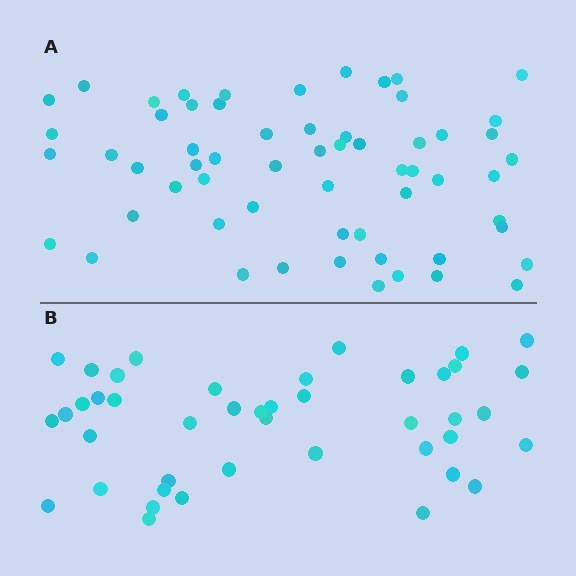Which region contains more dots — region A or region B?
Region A (the top region) has more dots.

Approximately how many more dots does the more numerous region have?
Region A has approximately 15 more dots than region B.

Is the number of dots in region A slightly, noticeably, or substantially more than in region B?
Region A has noticeably more, but not dramatically so. The ratio is roughly 1.4 to 1.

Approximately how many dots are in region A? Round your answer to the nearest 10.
About 60 dots.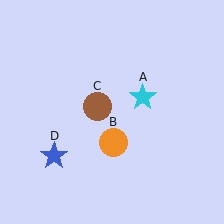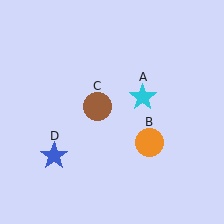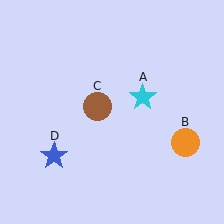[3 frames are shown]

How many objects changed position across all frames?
1 object changed position: orange circle (object B).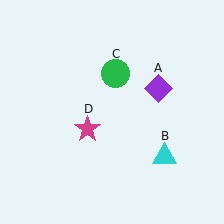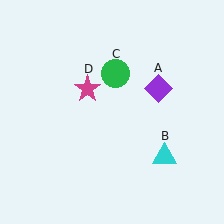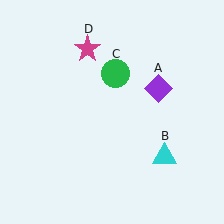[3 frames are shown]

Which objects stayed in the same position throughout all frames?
Purple diamond (object A) and cyan triangle (object B) and green circle (object C) remained stationary.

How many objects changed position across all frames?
1 object changed position: magenta star (object D).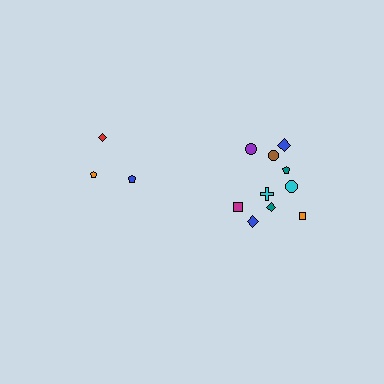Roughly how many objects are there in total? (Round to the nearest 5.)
Roughly 15 objects in total.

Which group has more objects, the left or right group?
The right group.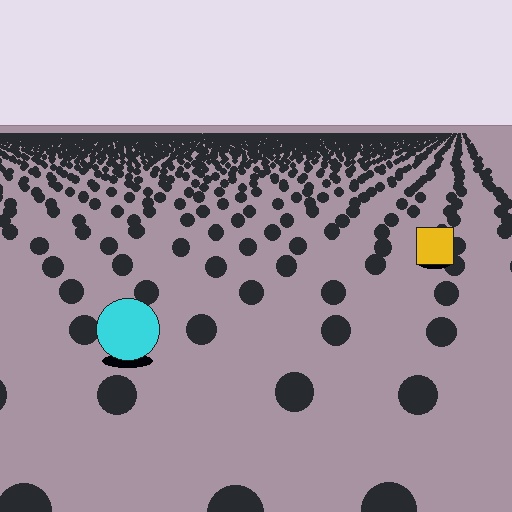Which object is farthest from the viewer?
The yellow square is farthest from the viewer. It appears smaller and the ground texture around it is denser.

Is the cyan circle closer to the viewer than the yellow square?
Yes. The cyan circle is closer — you can tell from the texture gradient: the ground texture is coarser near it.